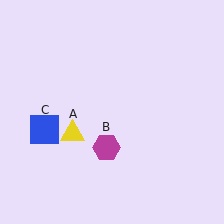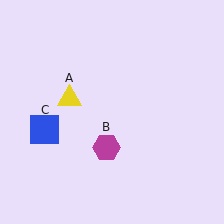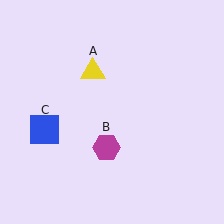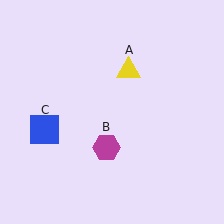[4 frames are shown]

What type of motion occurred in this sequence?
The yellow triangle (object A) rotated clockwise around the center of the scene.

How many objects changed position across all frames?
1 object changed position: yellow triangle (object A).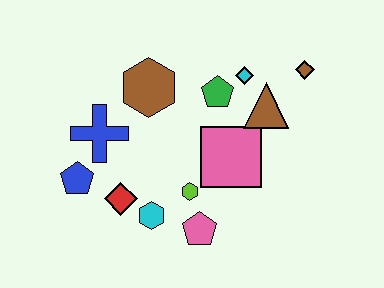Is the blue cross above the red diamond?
Yes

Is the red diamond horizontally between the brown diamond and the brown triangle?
No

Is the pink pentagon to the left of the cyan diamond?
Yes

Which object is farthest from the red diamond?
The brown diamond is farthest from the red diamond.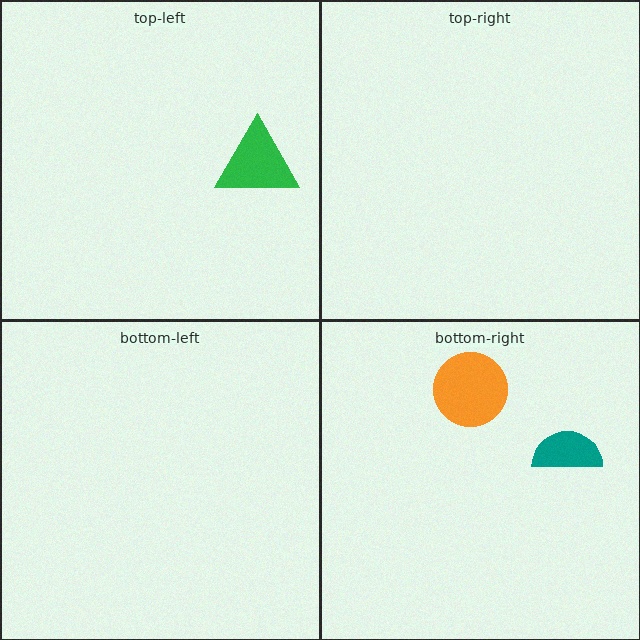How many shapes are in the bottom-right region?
2.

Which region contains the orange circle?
The bottom-right region.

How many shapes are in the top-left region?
1.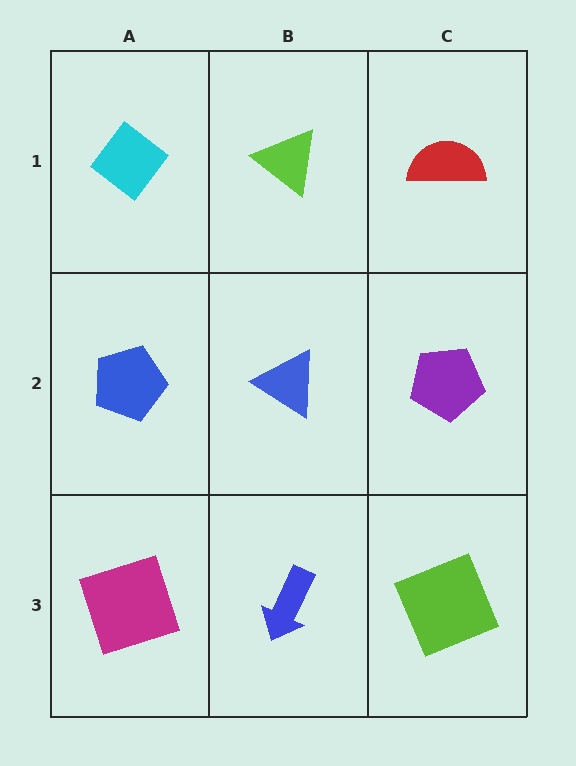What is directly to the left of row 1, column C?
A lime triangle.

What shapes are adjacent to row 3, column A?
A blue pentagon (row 2, column A), a blue arrow (row 3, column B).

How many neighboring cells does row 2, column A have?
3.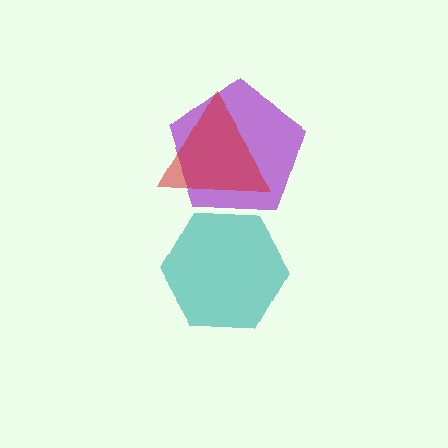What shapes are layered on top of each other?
The layered shapes are: a teal hexagon, a purple pentagon, a red triangle.